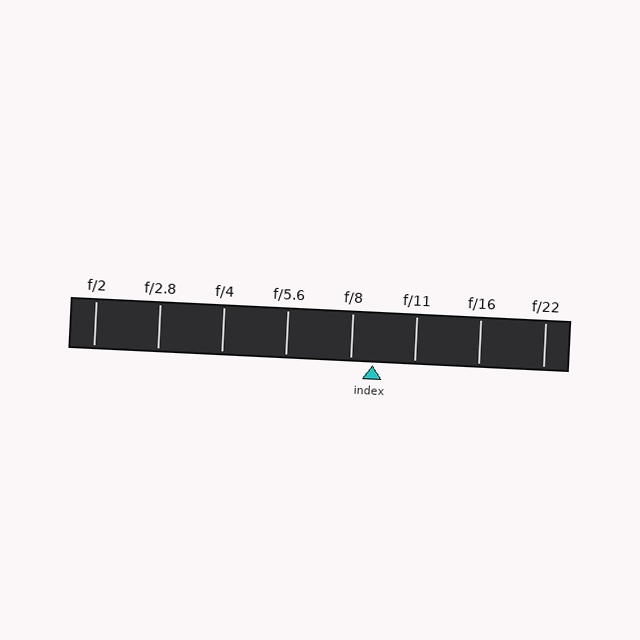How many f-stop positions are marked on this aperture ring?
There are 8 f-stop positions marked.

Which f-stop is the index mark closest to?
The index mark is closest to f/8.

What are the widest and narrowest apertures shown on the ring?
The widest aperture shown is f/2 and the narrowest is f/22.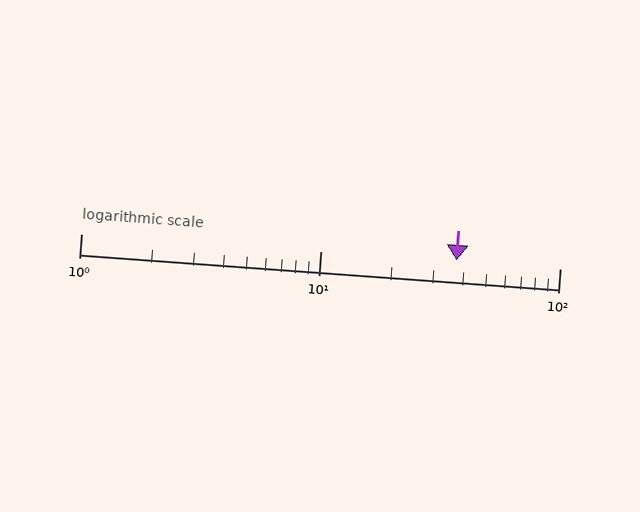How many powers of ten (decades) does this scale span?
The scale spans 2 decades, from 1 to 100.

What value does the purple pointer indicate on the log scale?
The pointer indicates approximately 37.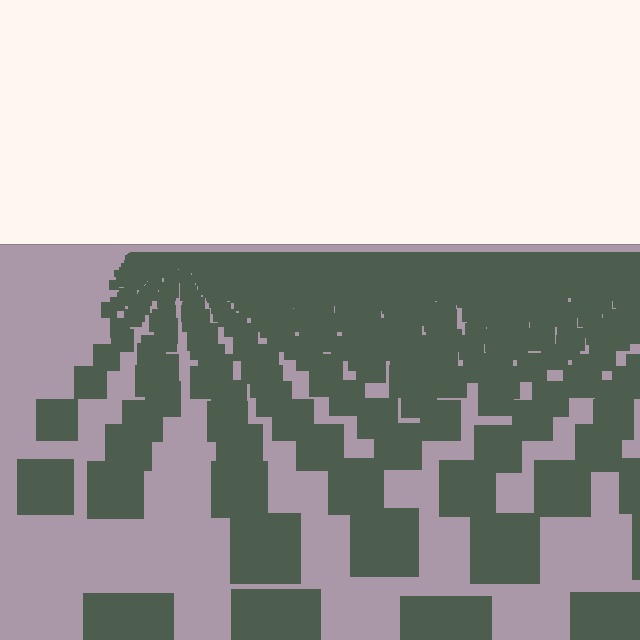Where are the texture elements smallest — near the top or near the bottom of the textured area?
Near the top.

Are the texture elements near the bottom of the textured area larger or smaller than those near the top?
Larger. Near the bottom, elements are closer to the viewer and appear at a bigger on-screen size.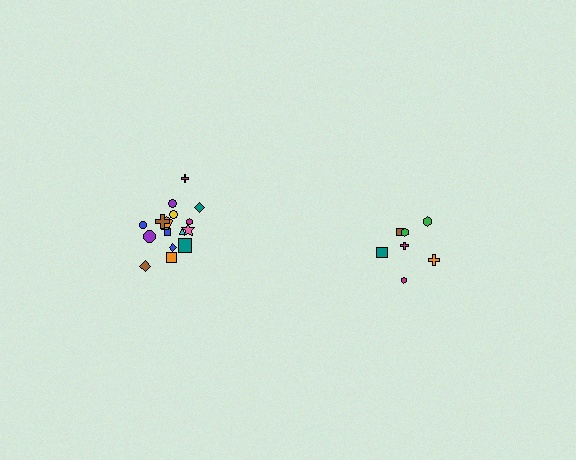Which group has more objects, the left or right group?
The left group.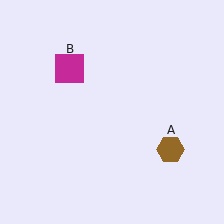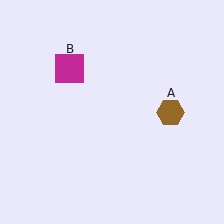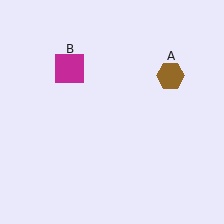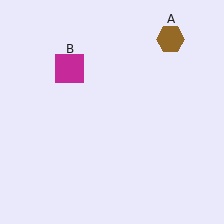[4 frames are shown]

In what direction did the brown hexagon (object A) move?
The brown hexagon (object A) moved up.